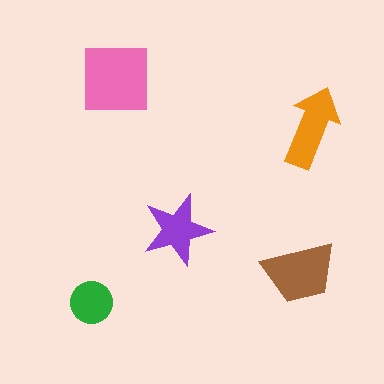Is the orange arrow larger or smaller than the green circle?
Larger.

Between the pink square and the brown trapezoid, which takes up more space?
The pink square.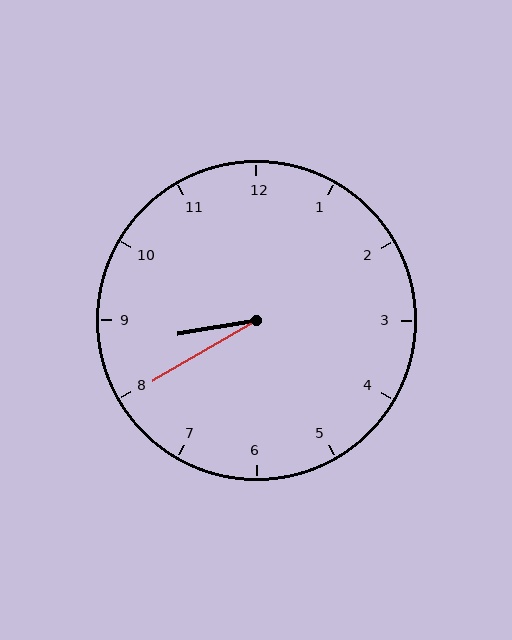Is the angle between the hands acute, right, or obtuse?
It is acute.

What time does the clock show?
8:40.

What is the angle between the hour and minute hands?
Approximately 20 degrees.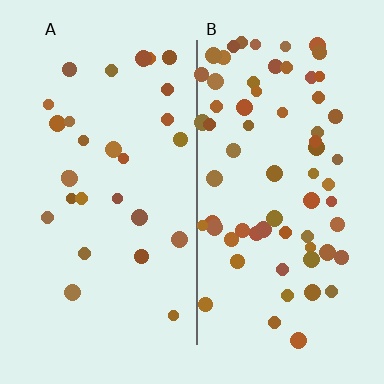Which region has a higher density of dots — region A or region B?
B (the right).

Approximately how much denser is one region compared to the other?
Approximately 2.4× — region B over region A.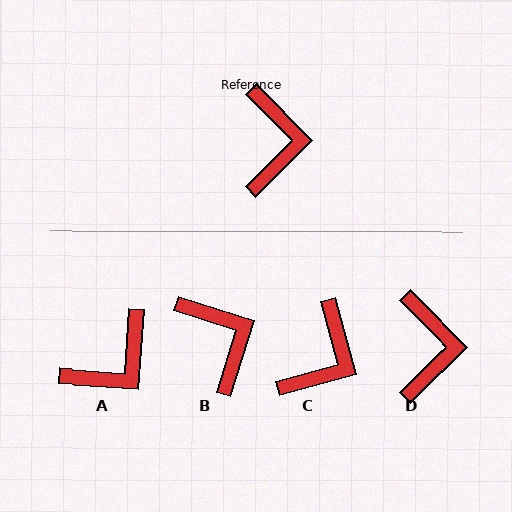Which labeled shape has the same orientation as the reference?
D.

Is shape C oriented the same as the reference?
No, it is off by about 30 degrees.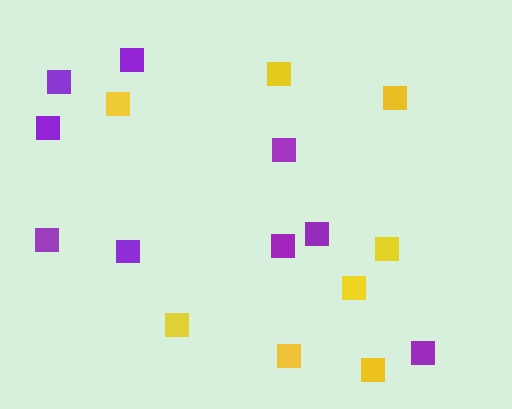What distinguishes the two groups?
There are 2 groups: one group of purple squares (9) and one group of yellow squares (8).